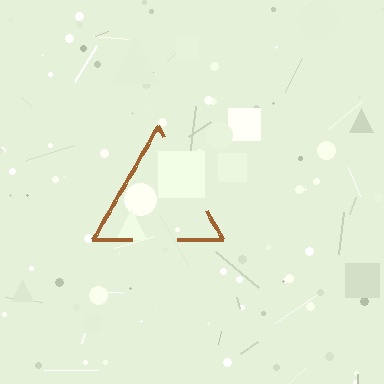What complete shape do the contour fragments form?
The contour fragments form a triangle.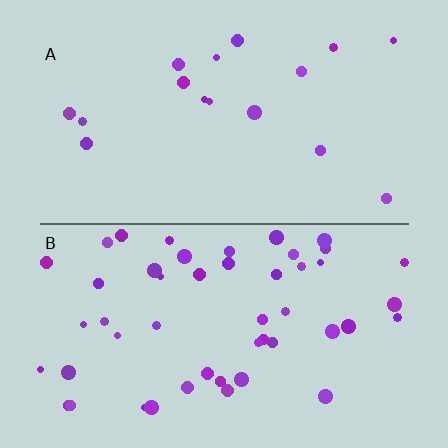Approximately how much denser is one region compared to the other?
Approximately 2.9× — region B over region A.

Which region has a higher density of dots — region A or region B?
B (the bottom).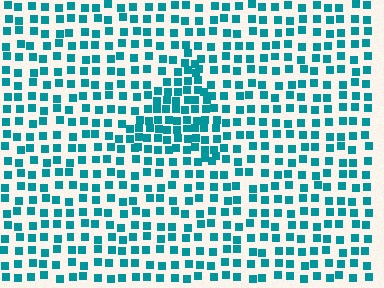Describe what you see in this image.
The image contains small teal elements arranged at two different densities. A triangle-shaped region is visible where the elements are more densely packed than the surrounding area.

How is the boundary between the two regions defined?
The boundary is defined by a change in element density (approximately 1.8x ratio). All elements are the same color, size, and shape.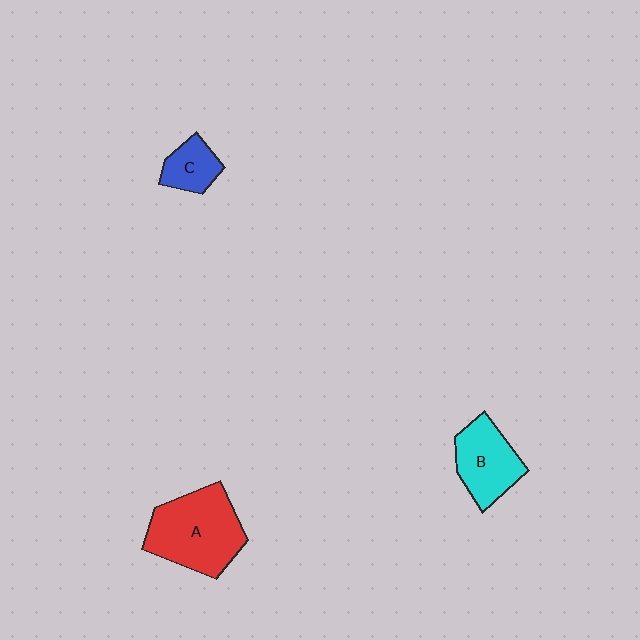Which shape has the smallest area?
Shape C (blue).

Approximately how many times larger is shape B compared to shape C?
Approximately 1.7 times.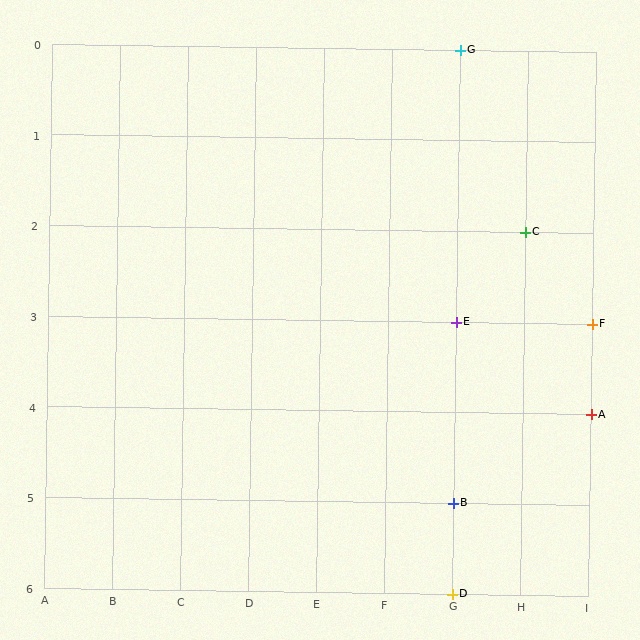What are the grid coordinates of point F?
Point F is at grid coordinates (I, 3).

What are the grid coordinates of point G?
Point G is at grid coordinates (G, 0).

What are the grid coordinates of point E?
Point E is at grid coordinates (G, 3).